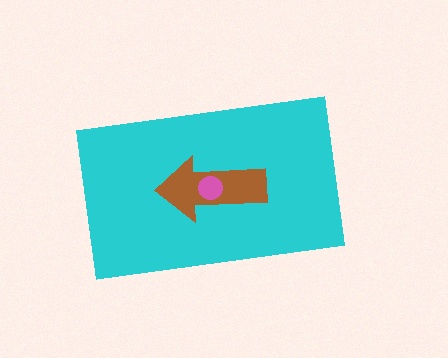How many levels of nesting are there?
3.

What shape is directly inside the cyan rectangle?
The brown arrow.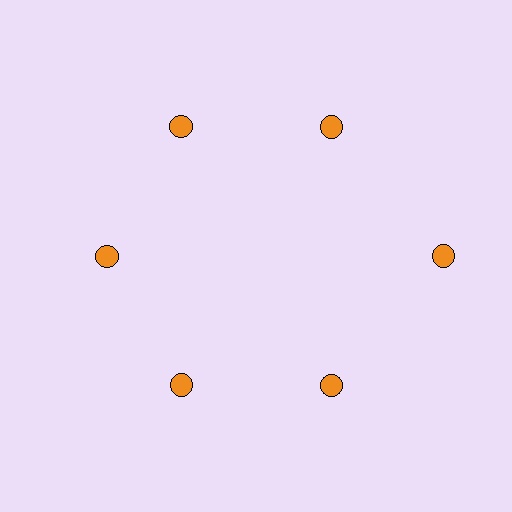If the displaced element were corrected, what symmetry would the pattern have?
It would have 6-fold rotational symmetry — the pattern would map onto itself every 60 degrees.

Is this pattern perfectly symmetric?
No. The 6 orange circles are arranged in a ring, but one element near the 3 o'clock position is pushed outward from the center, breaking the 6-fold rotational symmetry.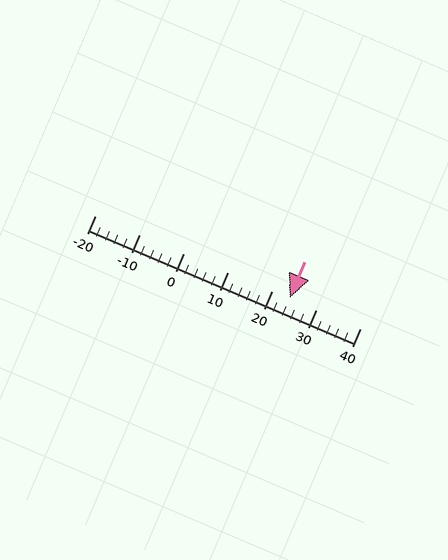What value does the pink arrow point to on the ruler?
The pink arrow points to approximately 24.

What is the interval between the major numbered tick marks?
The major tick marks are spaced 10 units apart.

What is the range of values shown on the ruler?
The ruler shows values from -20 to 40.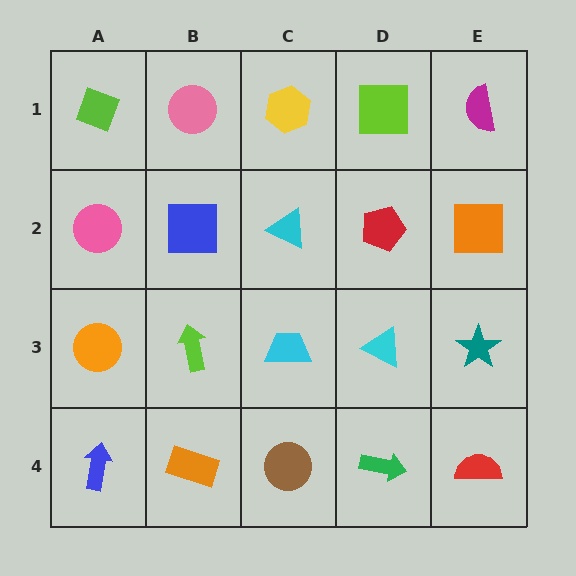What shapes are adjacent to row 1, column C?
A cyan triangle (row 2, column C), a pink circle (row 1, column B), a lime square (row 1, column D).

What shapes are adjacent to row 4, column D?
A cyan triangle (row 3, column D), a brown circle (row 4, column C), a red semicircle (row 4, column E).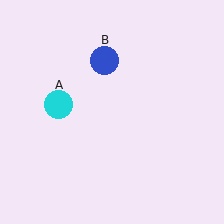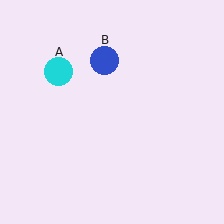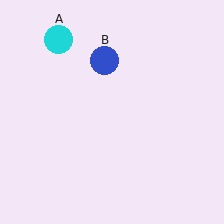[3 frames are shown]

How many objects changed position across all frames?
1 object changed position: cyan circle (object A).